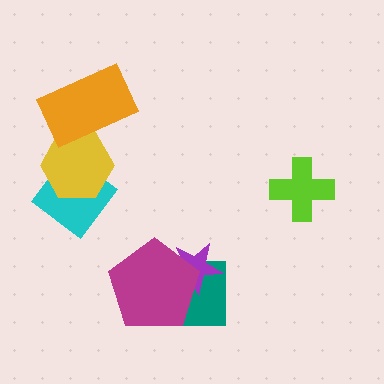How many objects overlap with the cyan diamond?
1 object overlaps with the cyan diamond.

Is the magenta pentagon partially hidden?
No, no other shape covers it.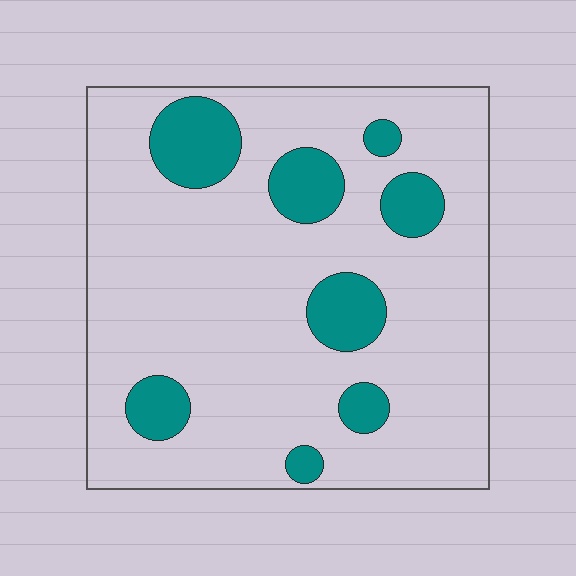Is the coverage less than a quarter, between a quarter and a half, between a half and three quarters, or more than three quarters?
Less than a quarter.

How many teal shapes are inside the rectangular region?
8.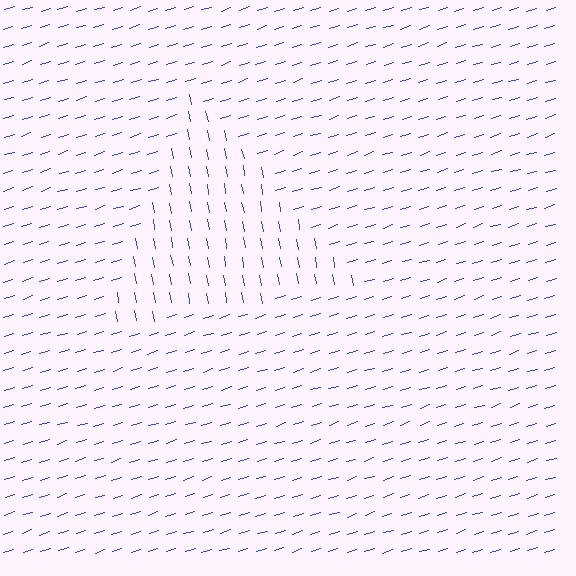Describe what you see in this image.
The image is filled with small blue line segments. A triangle region in the image has lines oriented differently from the surrounding lines, creating a visible texture boundary.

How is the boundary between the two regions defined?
The boundary is defined purely by a change in line orientation (approximately 83 degrees difference). All lines are the same color and thickness.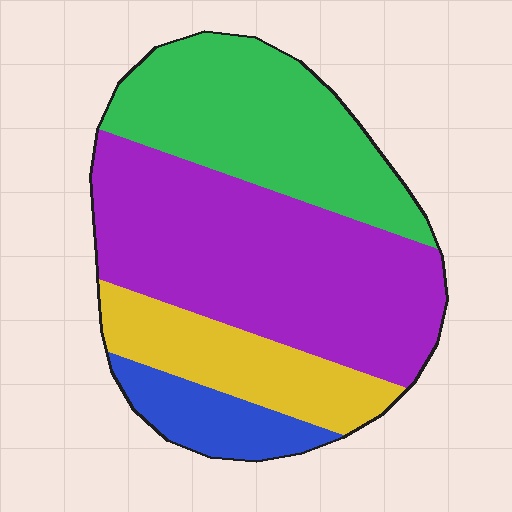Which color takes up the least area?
Blue, at roughly 10%.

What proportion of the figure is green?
Green covers roughly 30% of the figure.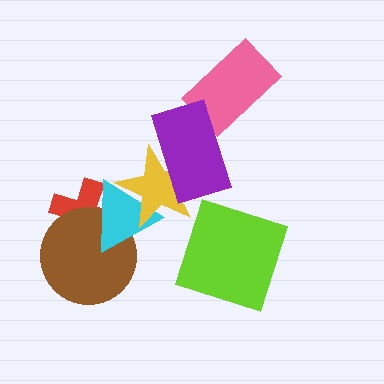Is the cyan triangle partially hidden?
Yes, it is partially covered by another shape.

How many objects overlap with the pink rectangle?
1 object overlaps with the pink rectangle.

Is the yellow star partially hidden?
Yes, it is partially covered by another shape.